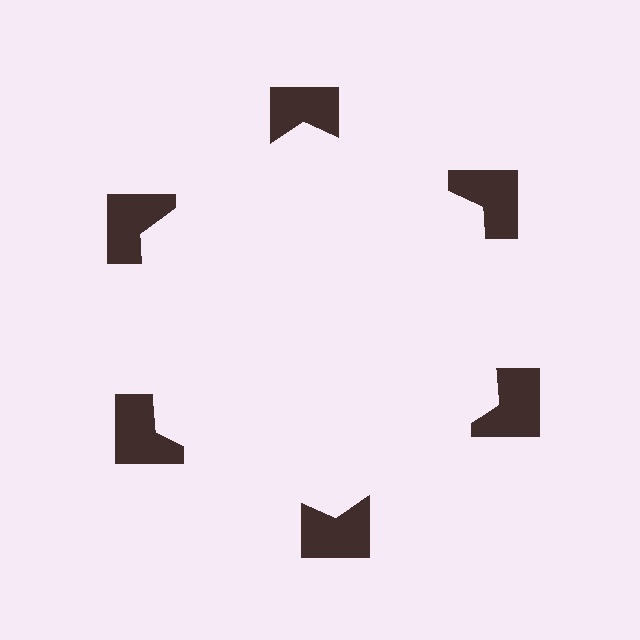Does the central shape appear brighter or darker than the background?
It typically appears slightly brighter than the background, even though no actual brightness change is drawn.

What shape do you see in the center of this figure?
An illusory hexagon — its edges are inferred from the aligned wedge cuts in the notched squares, not physically drawn.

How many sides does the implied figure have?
6 sides.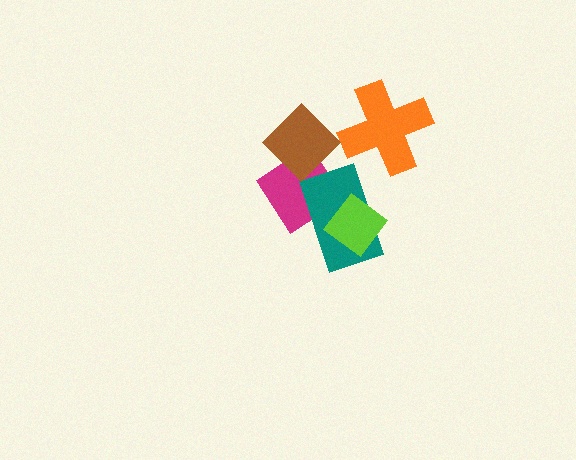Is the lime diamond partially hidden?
No, no other shape covers it.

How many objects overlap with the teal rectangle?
2 objects overlap with the teal rectangle.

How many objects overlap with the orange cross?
0 objects overlap with the orange cross.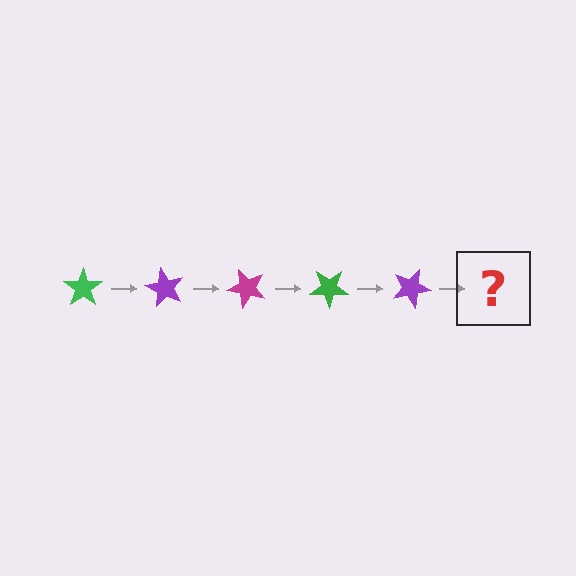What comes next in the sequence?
The next element should be a magenta star, rotated 300 degrees from the start.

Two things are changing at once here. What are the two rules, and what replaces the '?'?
The two rules are that it rotates 60 degrees each step and the color cycles through green, purple, and magenta. The '?' should be a magenta star, rotated 300 degrees from the start.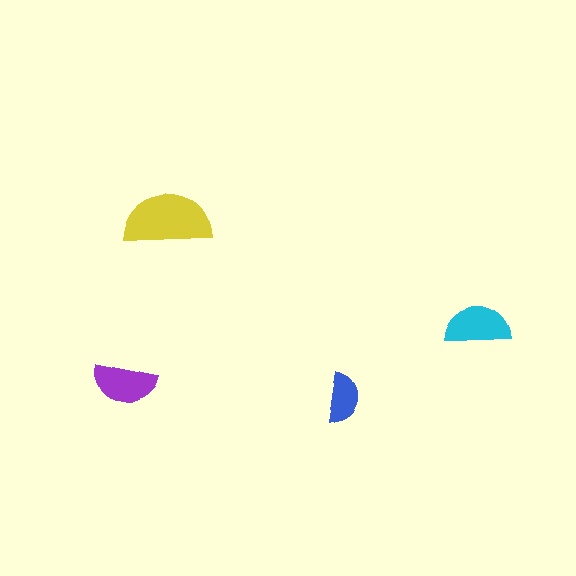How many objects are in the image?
There are 4 objects in the image.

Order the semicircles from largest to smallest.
the yellow one, the cyan one, the purple one, the blue one.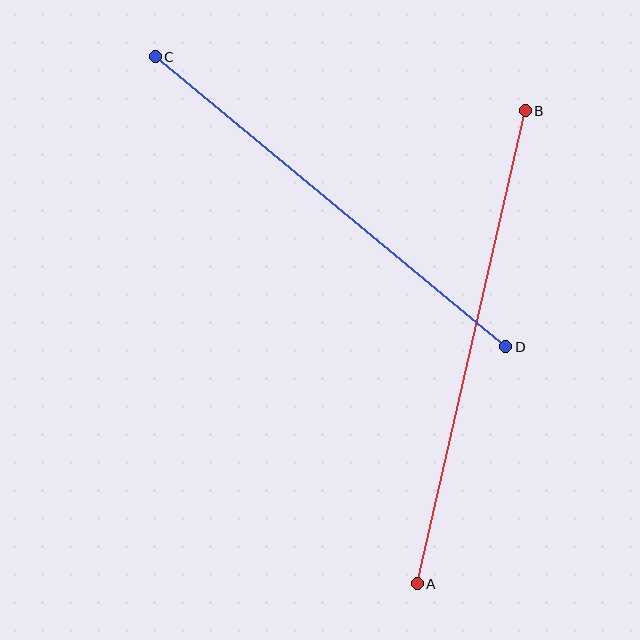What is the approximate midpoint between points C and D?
The midpoint is at approximately (330, 202) pixels.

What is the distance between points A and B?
The distance is approximately 485 pixels.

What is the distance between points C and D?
The distance is approximately 455 pixels.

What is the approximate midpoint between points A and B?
The midpoint is at approximately (471, 347) pixels.